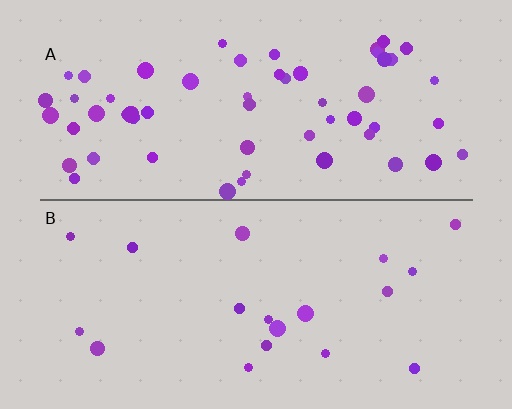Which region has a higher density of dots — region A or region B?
A (the top).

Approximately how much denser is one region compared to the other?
Approximately 3.1× — region A over region B.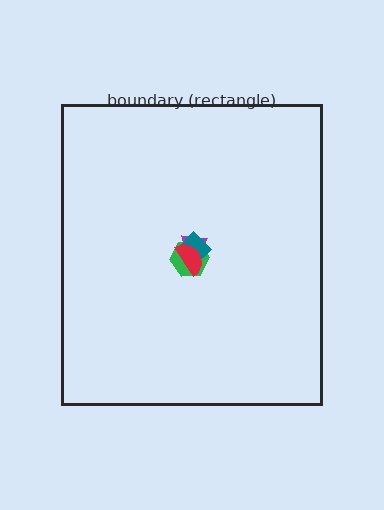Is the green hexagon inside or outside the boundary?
Inside.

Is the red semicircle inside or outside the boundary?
Inside.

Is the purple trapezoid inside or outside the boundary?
Inside.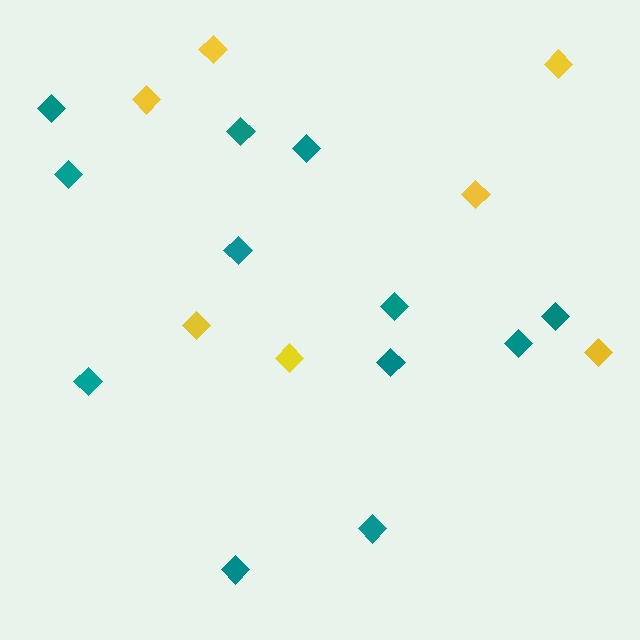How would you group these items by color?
There are 2 groups: one group of teal diamonds (12) and one group of yellow diamonds (7).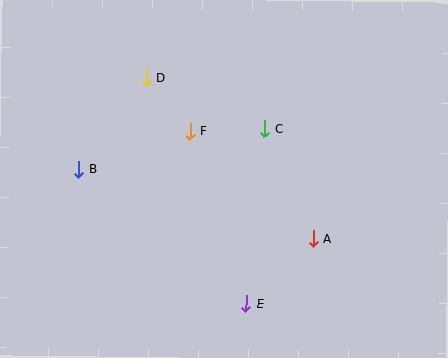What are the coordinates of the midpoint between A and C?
The midpoint between A and C is at (289, 184).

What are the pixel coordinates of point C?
Point C is at (264, 129).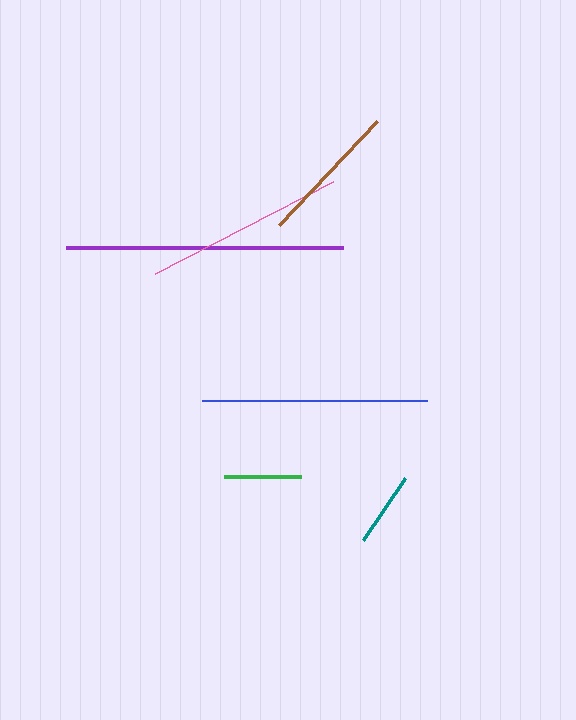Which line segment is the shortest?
The teal line is the shortest at approximately 74 pixels.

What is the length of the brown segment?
The brown segment is approximately 143 pixels long.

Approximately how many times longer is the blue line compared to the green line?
The blue line is approximately 2.9 times the length of the green line.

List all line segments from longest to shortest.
From longest to shortest: purple, blue, pink, brown, green, teal.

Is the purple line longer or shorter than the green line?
The purple line is longer than the green line.